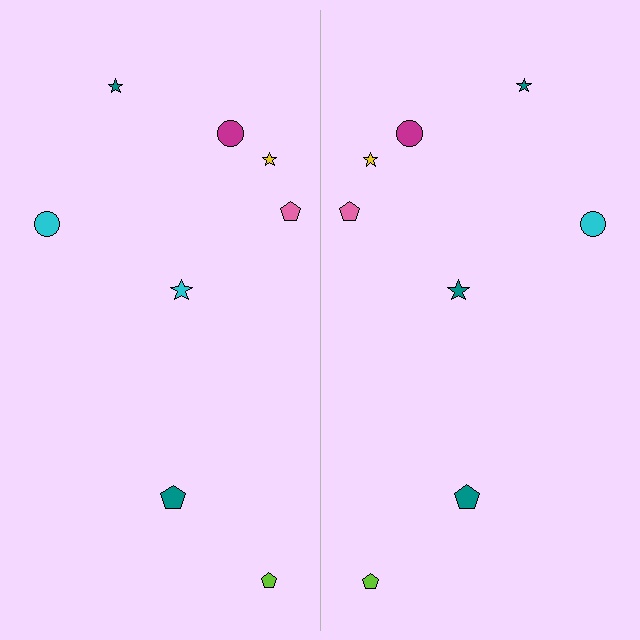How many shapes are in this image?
There are 16 shapes in this image.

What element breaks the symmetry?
The teal star on the right side breaks the symmetry — its mirror counterpart is cyan.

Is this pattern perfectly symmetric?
No, the pattern is not perfectly symmetric. The teal star on the right side breaks the symmetry — its mirror counterpart is cyan.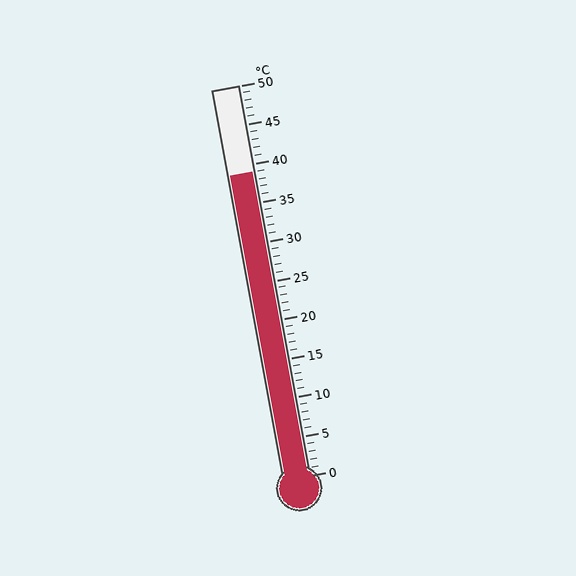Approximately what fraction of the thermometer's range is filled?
The thermometer is filled to approximately 80% of its range.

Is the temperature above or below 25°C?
The temperature is above 25°C.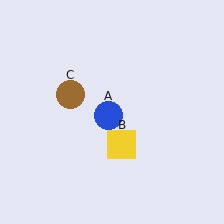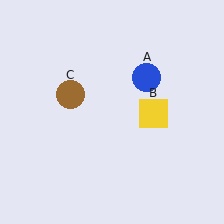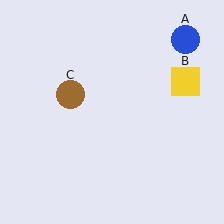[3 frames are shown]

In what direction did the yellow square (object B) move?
The yellow square (object B) moved up and to the right.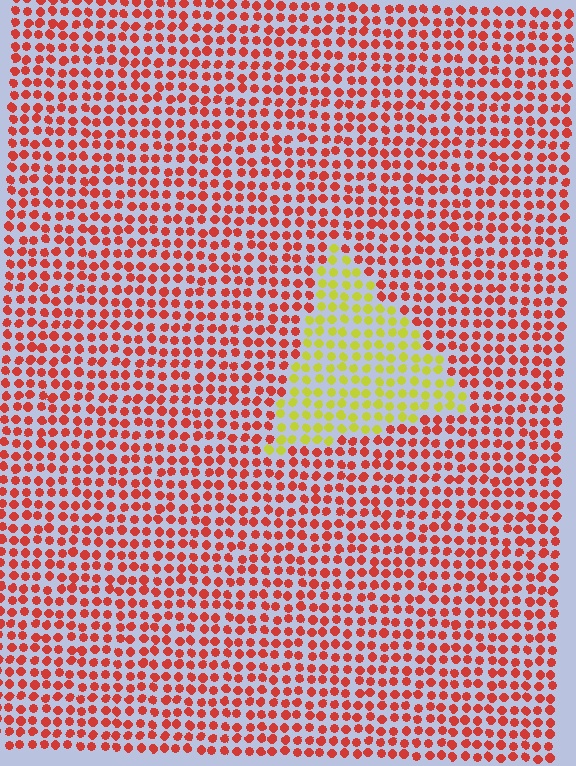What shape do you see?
I see a triangle.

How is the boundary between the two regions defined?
The boundary is defined purely by a slight shift in hue (about 65 degrees). Spacing, size, and orientation are identical on both sides.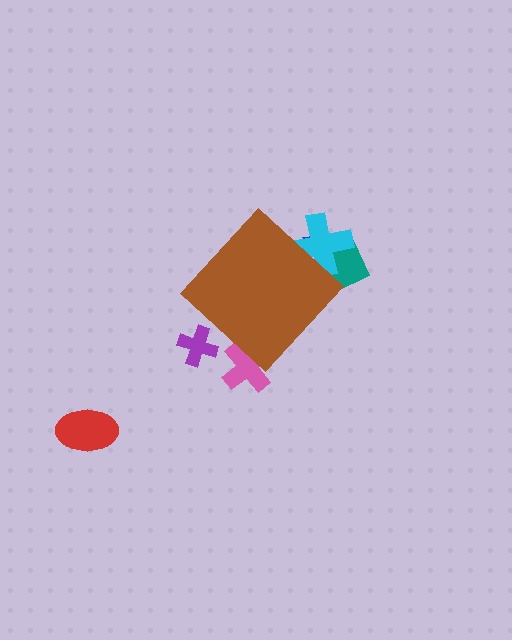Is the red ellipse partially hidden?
No, the red ellipse is fully visible.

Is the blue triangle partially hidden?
Yes, the blue triangle is partially hidden behind the brown diamond.